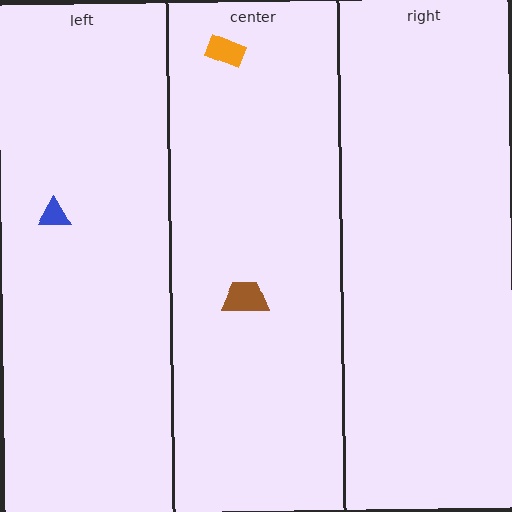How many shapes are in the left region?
1.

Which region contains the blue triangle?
The left region.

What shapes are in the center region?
The brown trapezoid, the orange rectangle.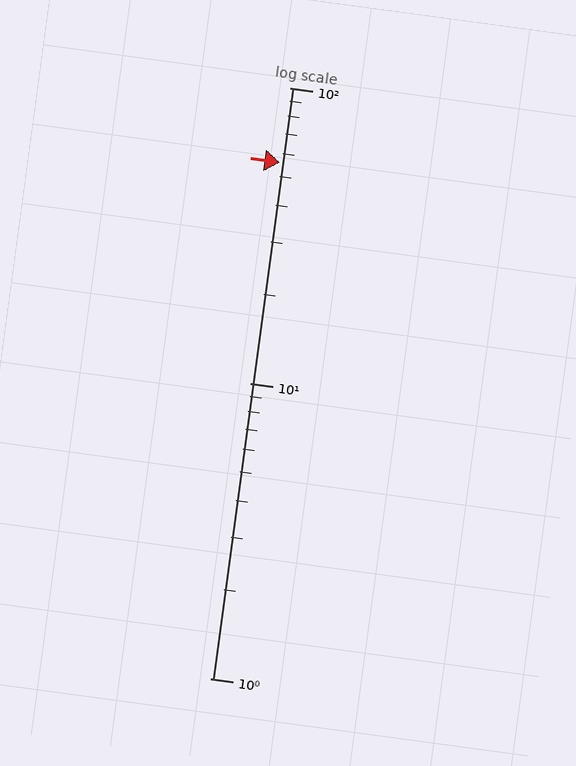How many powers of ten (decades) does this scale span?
The scale spans 2 decades, from 1 to 100.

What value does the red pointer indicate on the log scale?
The pointer indicates approximately 56.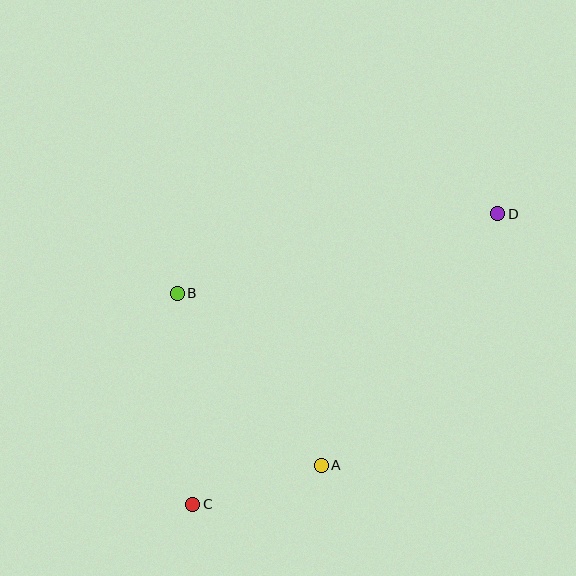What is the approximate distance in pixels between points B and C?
The distance between B and C is approximately 212 pixels.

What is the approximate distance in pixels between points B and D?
The distance between B and D is approximately 330 pixels.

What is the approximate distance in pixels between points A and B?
The distance between A and B is approximately 225 pixels.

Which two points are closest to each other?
Points A and C are closest to each other.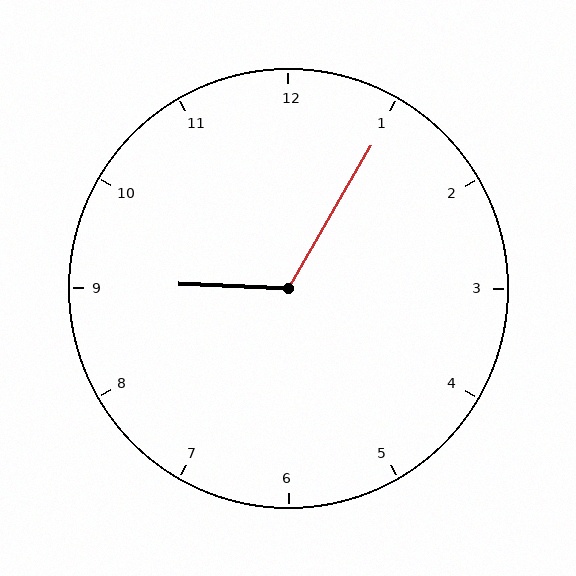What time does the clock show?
9:05.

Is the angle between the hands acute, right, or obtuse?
It is obtuse.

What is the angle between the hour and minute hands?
Approximately 118 degrees.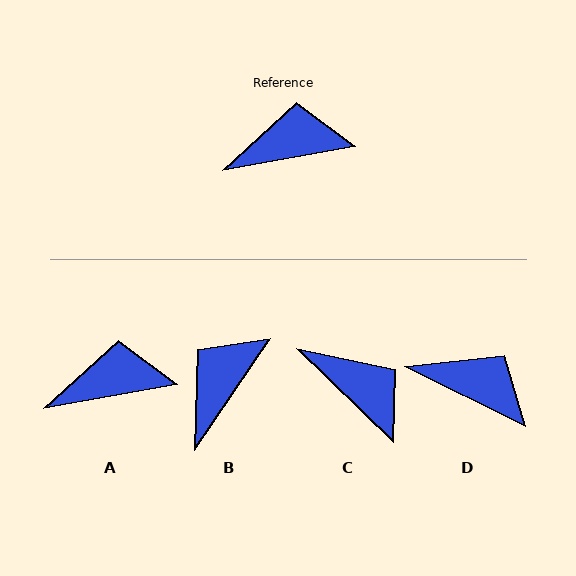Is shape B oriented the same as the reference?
No, it is off by about 45 degrees.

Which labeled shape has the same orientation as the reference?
A.